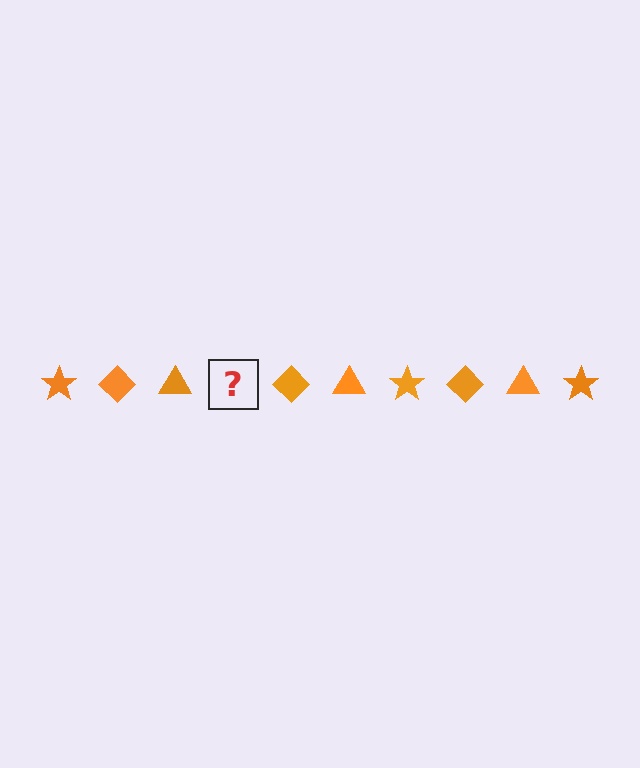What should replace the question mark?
The question mark should be replaced with an orange star.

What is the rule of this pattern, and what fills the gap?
The rule is that the pattern cycles through star, diamond, triangle shapes in orange. The gap should be filled with an orange star.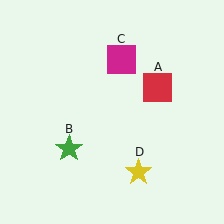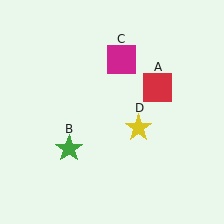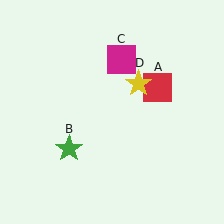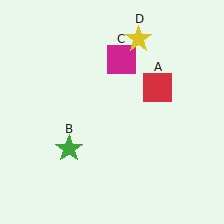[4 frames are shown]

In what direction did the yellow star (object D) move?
The yellow star (object D) moved up.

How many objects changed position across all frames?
1 object changed position: yellow star (object D).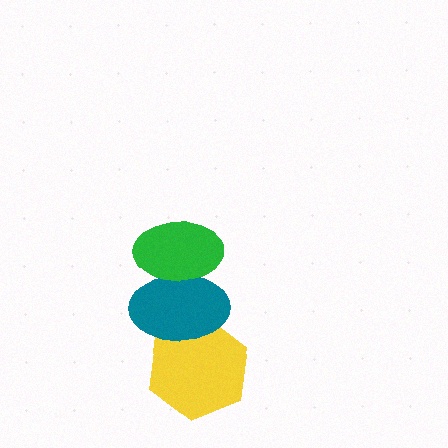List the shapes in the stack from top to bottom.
From top to bottom: the green ellipse, the teal ellipse, the yellow hexagon.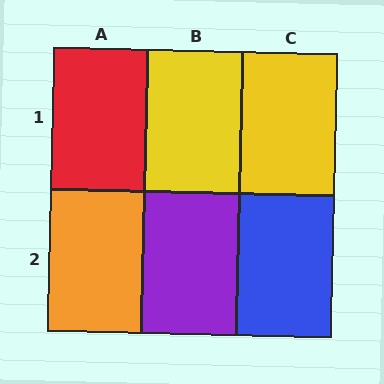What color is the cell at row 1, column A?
Red.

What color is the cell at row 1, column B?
Yellow.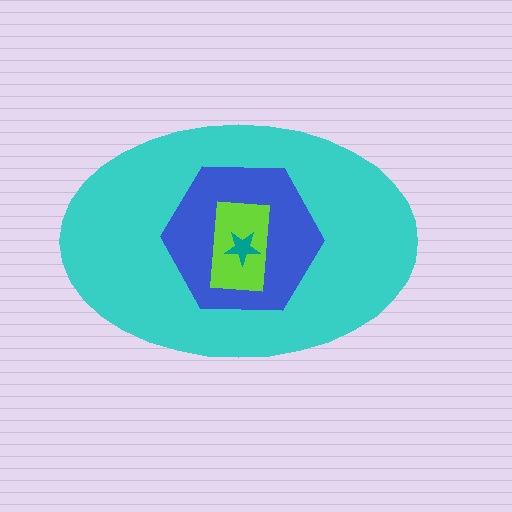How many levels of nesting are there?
4.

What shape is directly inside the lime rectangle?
The teal star.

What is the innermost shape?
The teal star.